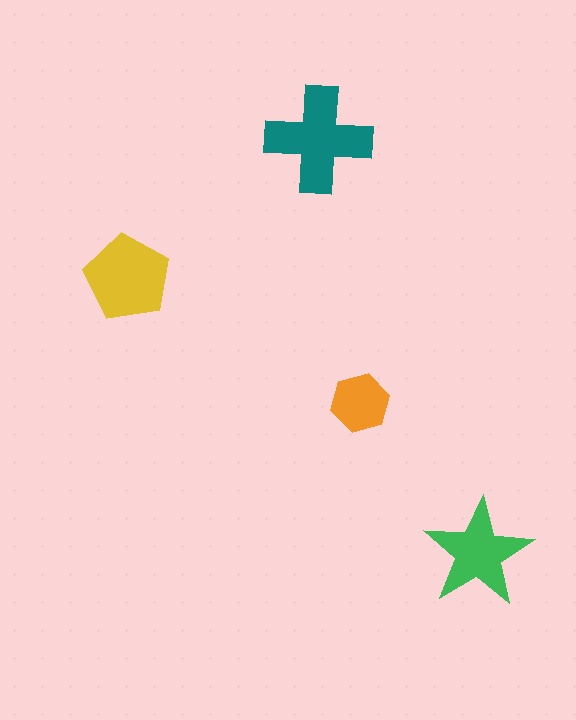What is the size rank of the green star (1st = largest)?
3rd.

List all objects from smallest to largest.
The orange hexagon, the green star, the yellow pentagon, the teal cross.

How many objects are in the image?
There are 4 objects in the image.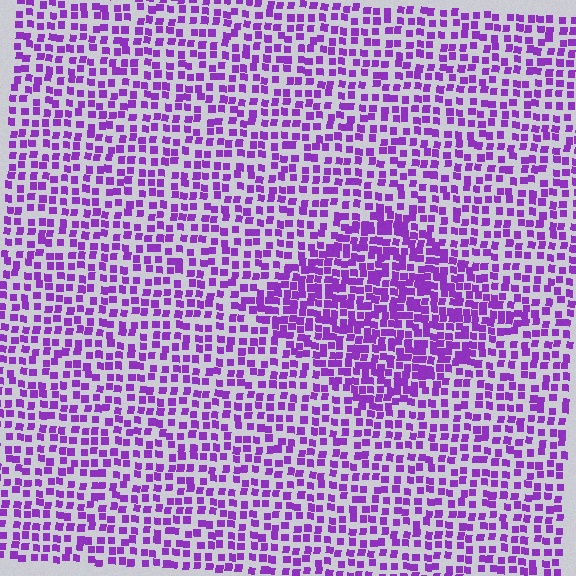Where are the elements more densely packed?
The elements are more densely packed inside the diamond boundary.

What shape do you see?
I see a diamond.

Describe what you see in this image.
The image contains small purple elements arranged at two different densities. A diamond-shaped region is visible where the elements are more densely packed than the surrounding area.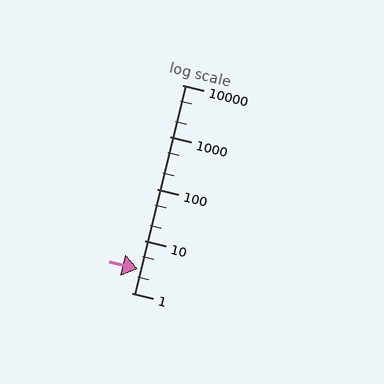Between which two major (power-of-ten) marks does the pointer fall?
The pointer is between 1 and 10.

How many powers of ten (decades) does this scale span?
The scale spans 4 decades, from 1 to 10000.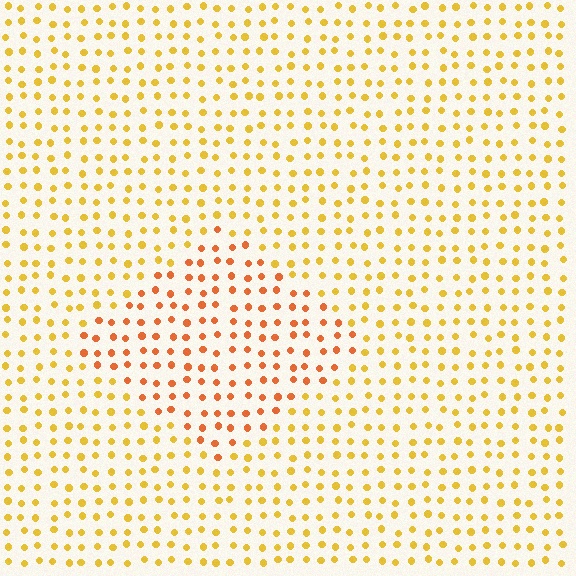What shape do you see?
I see a diamond.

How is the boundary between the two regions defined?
The boundary is defined purely by a slight shift in hue (about 30 degrees). Spacing, size, and orientation are identical on both sides.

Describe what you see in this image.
The image is filled with small yellow elements in a uniform arrangement. A diamond-shaped region is visible where the elements are tinted to a slightly different hue, forming a subtle color boundary.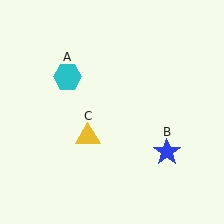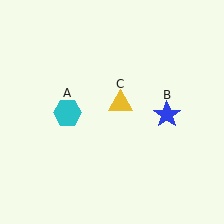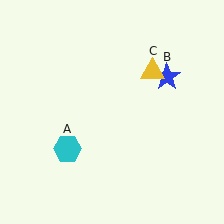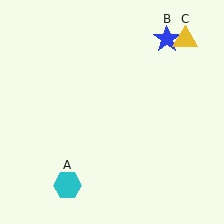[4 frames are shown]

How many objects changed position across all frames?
3 objects changed position: cyan hexagon (object A), blue star (object B), yellow triangle (object C).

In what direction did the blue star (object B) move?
The blue star (object B) moved up.